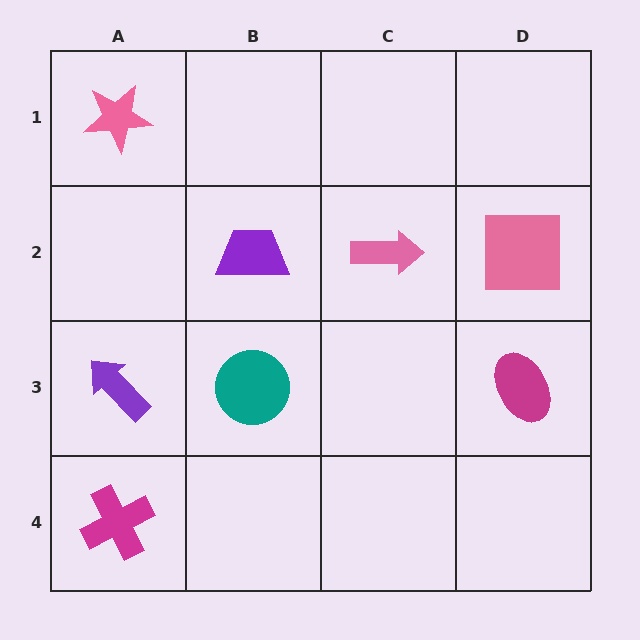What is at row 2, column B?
A purple trapezoid.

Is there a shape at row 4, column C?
No, that cell is empty.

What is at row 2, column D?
A pink square.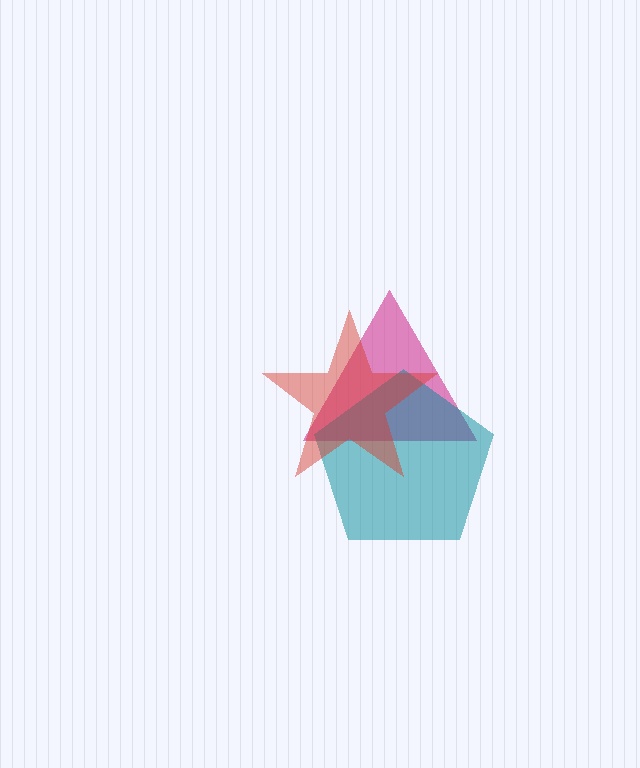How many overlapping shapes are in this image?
There are 3 overlapping shapes in the image.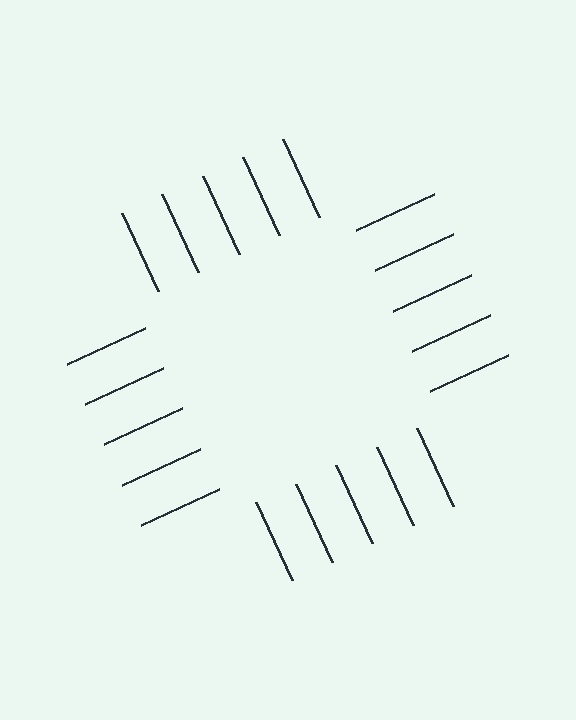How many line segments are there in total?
20 — 5 along each of the 4 edges.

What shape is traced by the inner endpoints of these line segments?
An illusory square — the line segments terminate on its edges but no continuous stroke is drawn.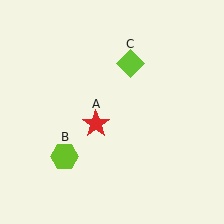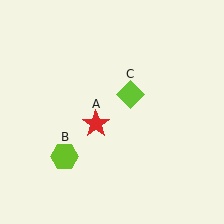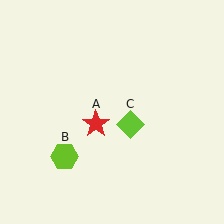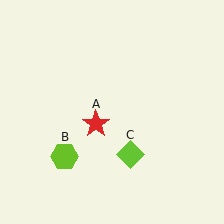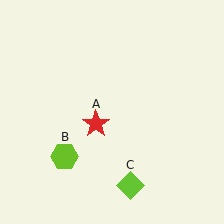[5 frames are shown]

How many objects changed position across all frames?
1 object changed position: lime diamond (object C).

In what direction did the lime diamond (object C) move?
The lime diamond (object C) moved down.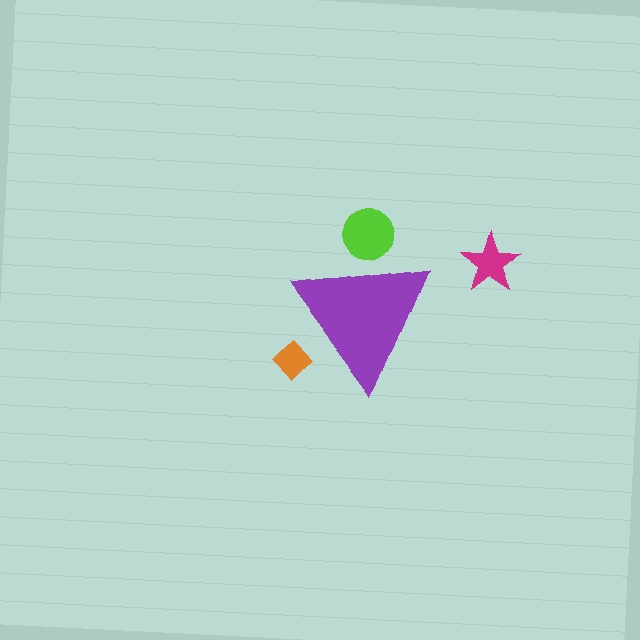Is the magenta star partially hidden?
No, the magenta star is fully visible.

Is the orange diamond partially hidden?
Yes, the orange diamond is partially hidden behind the purple triangle.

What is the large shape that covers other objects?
A purple triangle.